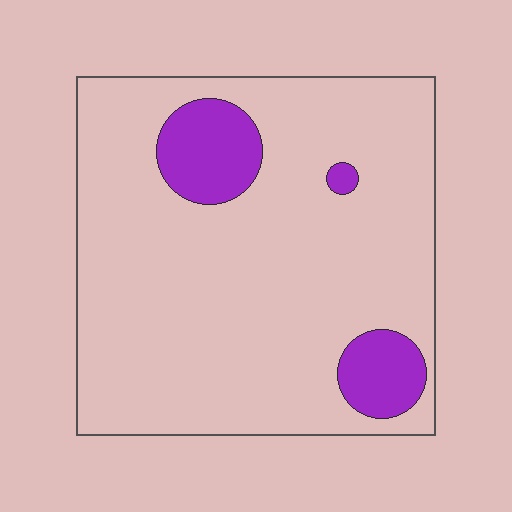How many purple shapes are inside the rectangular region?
3.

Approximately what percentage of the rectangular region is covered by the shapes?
Approximately 10%.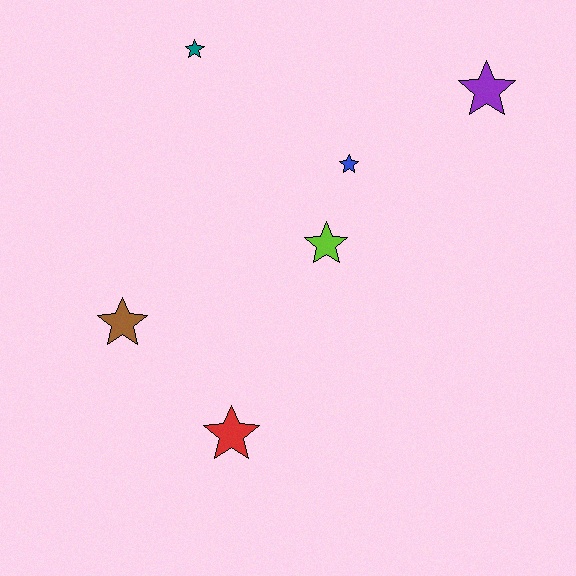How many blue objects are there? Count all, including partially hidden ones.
There is 1 blue object.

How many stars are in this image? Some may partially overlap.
There are 6 stars.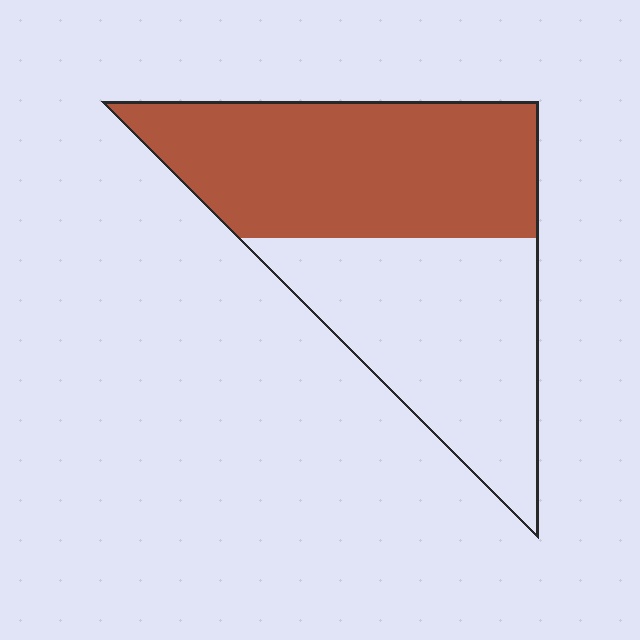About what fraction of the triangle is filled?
About one half (1/2).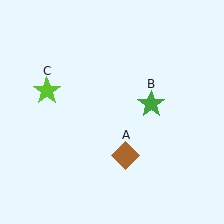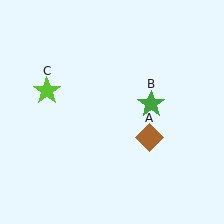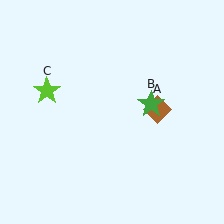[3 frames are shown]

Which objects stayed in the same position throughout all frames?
Green star (object B) and lime star (object C) remained stationary.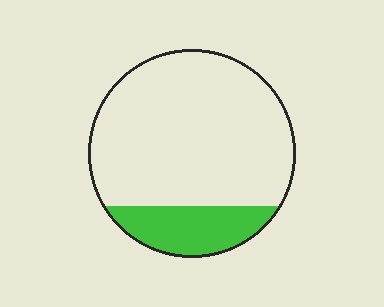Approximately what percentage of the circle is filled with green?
Approximately 20%.